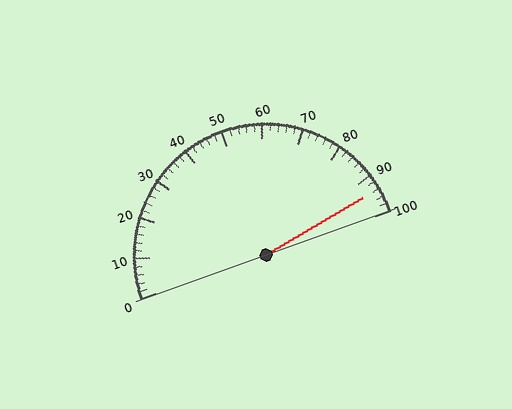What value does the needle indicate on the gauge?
The needle indicates approximately 94.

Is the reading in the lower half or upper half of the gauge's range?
The reading is in the upper half of the range (0 to 100).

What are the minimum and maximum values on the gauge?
The gauge ranges from 0 to 100.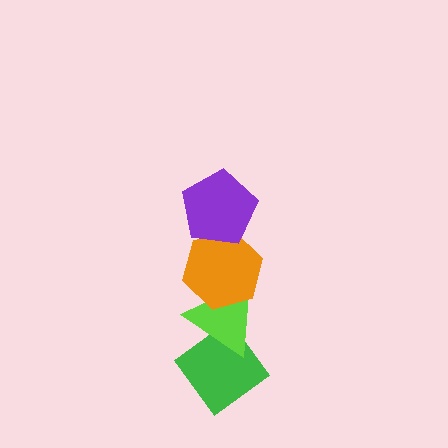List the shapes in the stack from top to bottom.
From top to bottom: the purple pentagon, the orange hexagon, the lime triangle, the green diamond.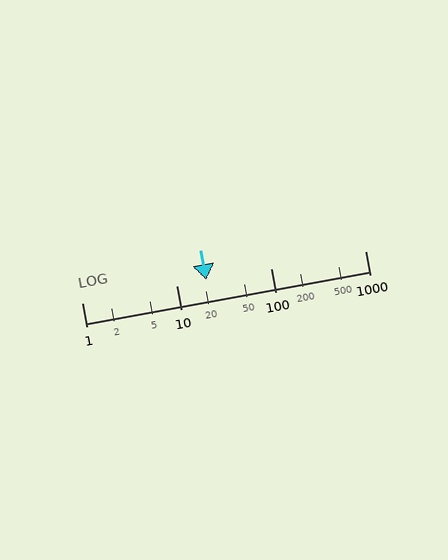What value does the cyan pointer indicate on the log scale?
The pointer indicates approximately 21.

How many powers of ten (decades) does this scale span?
The scale spans 3 decades, from 1 to 1000.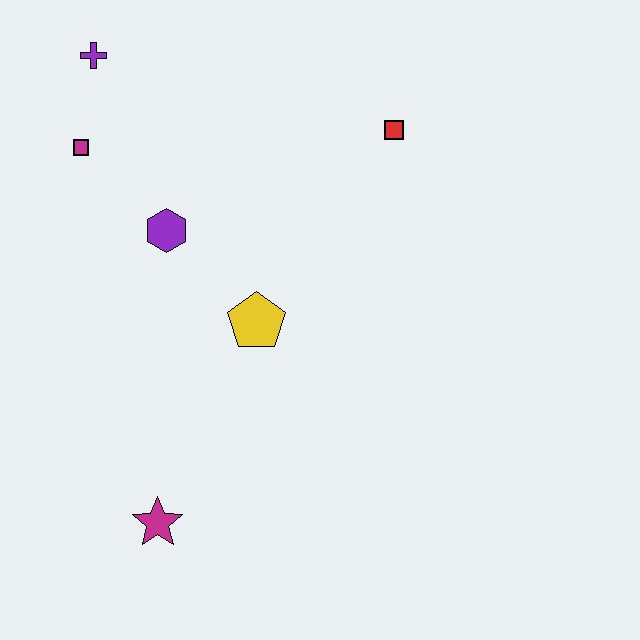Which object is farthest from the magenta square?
The magenta star is farthest from the magenta square.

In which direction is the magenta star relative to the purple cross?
The magenta star is below the purple cross.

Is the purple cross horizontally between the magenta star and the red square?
No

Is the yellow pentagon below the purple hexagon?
Yes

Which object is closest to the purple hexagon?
The magenta square is closest to the purple hexagon.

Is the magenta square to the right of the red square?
No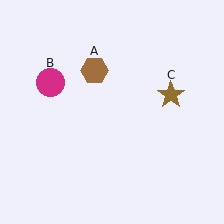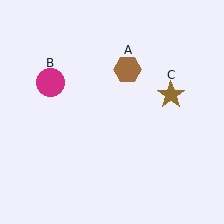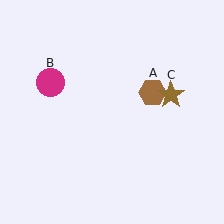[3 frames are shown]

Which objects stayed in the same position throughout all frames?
Magenta circle (object B) and brown star (object C) remained stationary.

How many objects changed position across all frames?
1 object changed position: brown hexagon (object A).